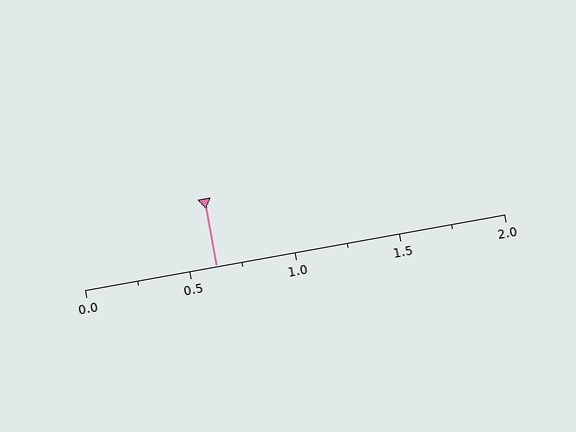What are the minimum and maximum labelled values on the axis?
The axis runs from 0.0 to 2.0.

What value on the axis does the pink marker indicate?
The marker indicates approximately 0.62.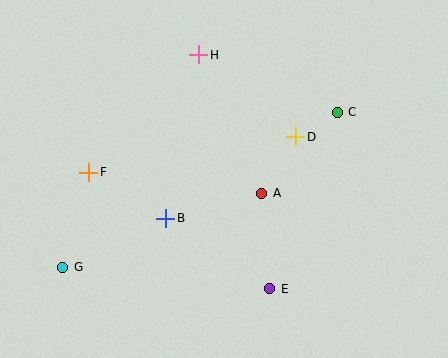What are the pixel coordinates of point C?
Point C is at (337, 112).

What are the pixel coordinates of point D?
Point D is at (296, 137).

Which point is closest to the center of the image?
Point A at (262, 193) is closest to the center.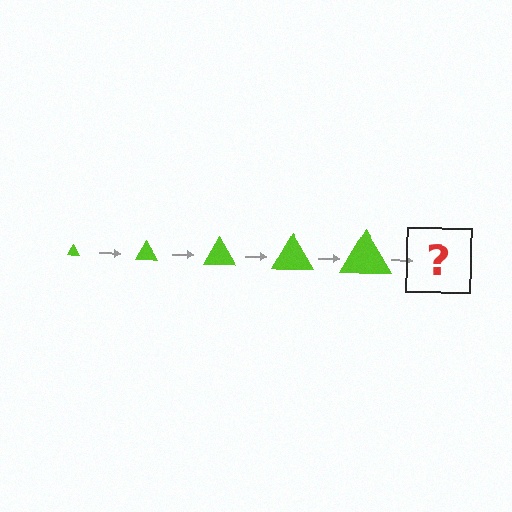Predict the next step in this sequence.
The next step is a lime triangle, larger than the previous one.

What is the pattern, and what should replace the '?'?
The pattern is that the triangle gets progressively larger each step. The '?' should be a lime triangle, larger than the previous one.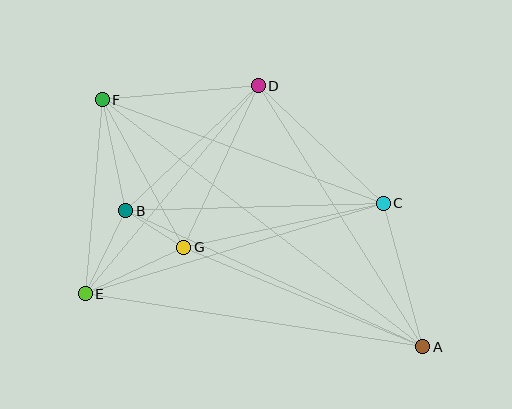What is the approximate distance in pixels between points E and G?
The distance between E and G is approximately 109 pixels.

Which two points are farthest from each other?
Points A and F are farthest from each other.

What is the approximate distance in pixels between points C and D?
The distance between C and D is approximately 172 pixels.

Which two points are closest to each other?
Points B and G are closest to each other.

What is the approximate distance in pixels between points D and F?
The distance between D and F is approximately 157 pixels.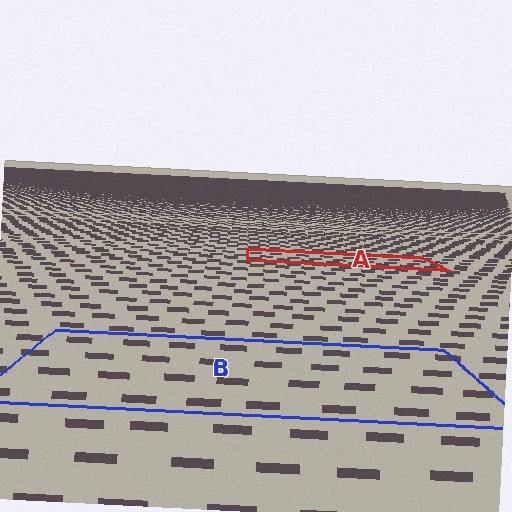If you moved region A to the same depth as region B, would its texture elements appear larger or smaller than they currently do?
They would appear larger. At a closer depth, the same texture elements are projected at a bigger on-screen size.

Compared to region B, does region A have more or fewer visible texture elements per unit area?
Region A has more texture elements per unit area — they are packed more densely because it is farther away.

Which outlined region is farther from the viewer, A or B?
Region A is farther from the viewer — the texture elements inside it appear smaller and more densely packed.